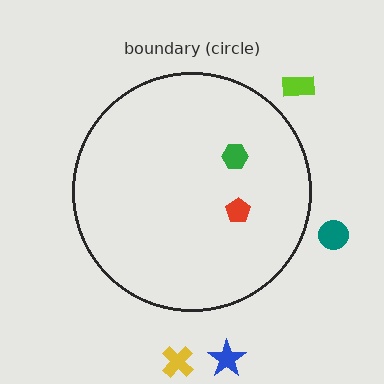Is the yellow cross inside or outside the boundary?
Outside.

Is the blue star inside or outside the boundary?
Outside.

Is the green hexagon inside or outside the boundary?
Inside.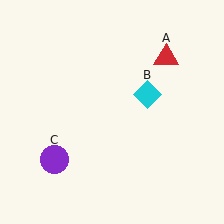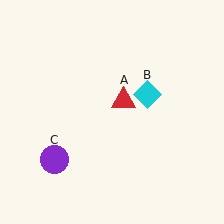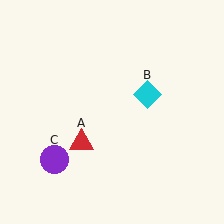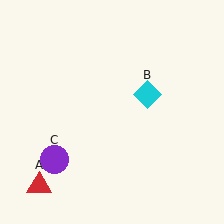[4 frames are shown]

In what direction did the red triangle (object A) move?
The red triangle (object A) moved down and to the left.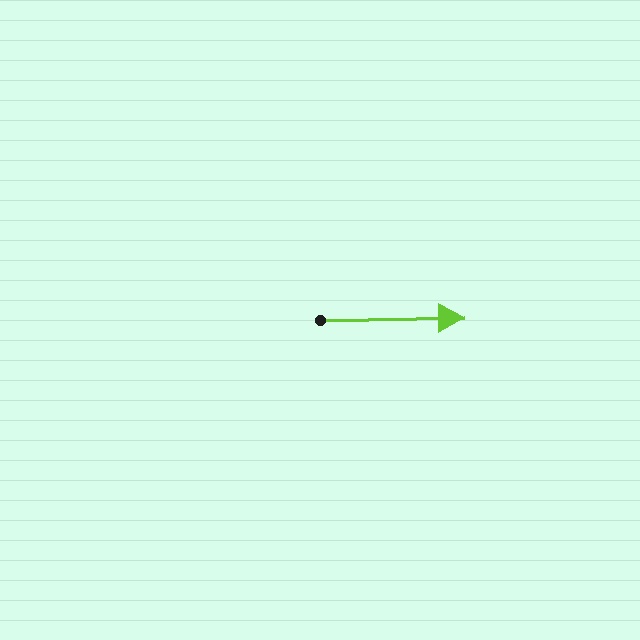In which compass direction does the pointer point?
East.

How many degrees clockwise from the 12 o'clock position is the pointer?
Approximately 89 degrees.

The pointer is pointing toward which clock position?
Roughly 3 o'clock.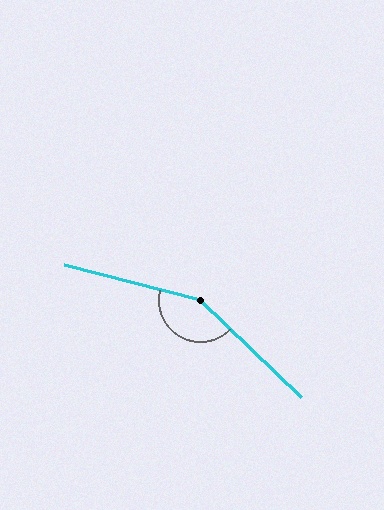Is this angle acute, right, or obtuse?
It is obtuse.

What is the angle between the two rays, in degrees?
Approximately 150 degrees.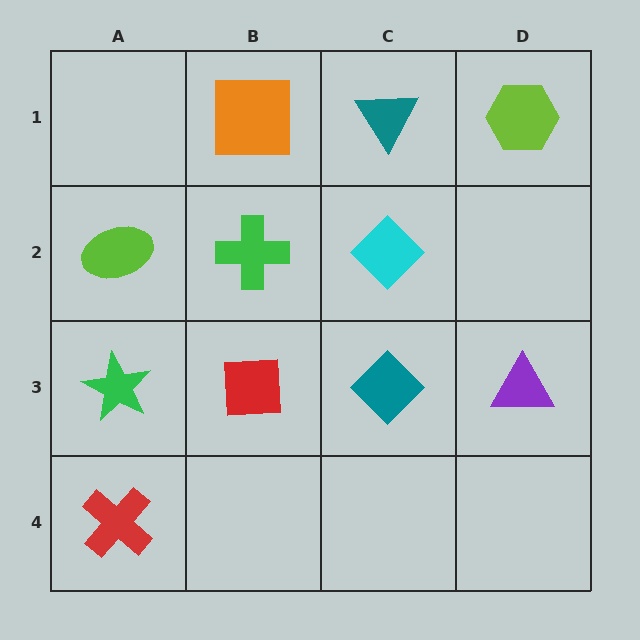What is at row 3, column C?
A teal diamond.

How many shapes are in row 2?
3 shapes.